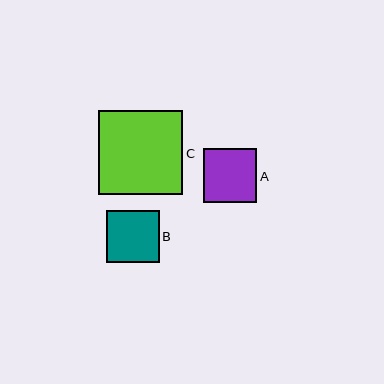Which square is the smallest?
Square B is the smallest with a size of approximately 52 pixels.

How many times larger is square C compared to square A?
Square C is approximately 1.6 times the size of square A.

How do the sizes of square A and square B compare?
Square A and square B are approximately the same size.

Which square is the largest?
Square C is the largest with a size of approximately 84 pixels.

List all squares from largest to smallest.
From largest to smallest: C, A, B.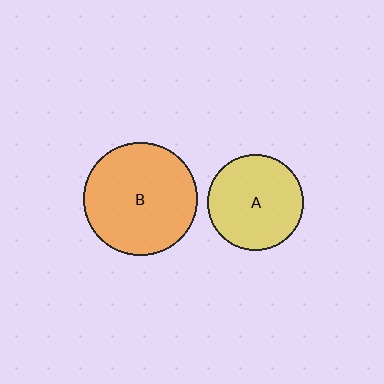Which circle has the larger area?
Circle B (orange).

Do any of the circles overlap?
No, none of the circles overlap.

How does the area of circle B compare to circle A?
Approximately 1.4 times.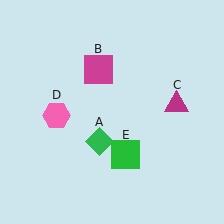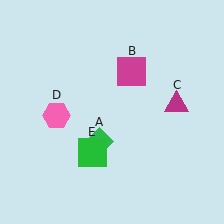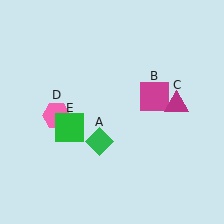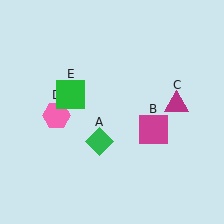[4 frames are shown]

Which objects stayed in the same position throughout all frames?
Green diamond (object A) and magenta triangle (object C) and pink hexagon (object D) remained stationary.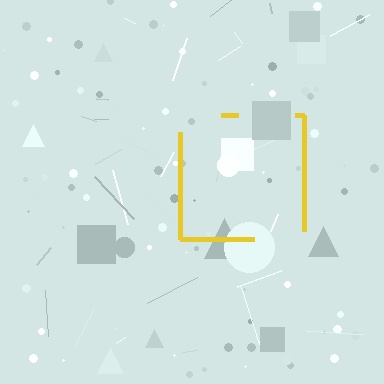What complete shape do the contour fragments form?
The contour fragments form a square.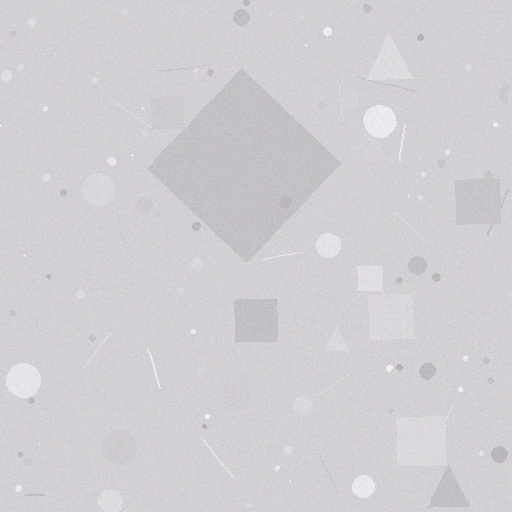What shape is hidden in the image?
A diamond is hidden in the image.